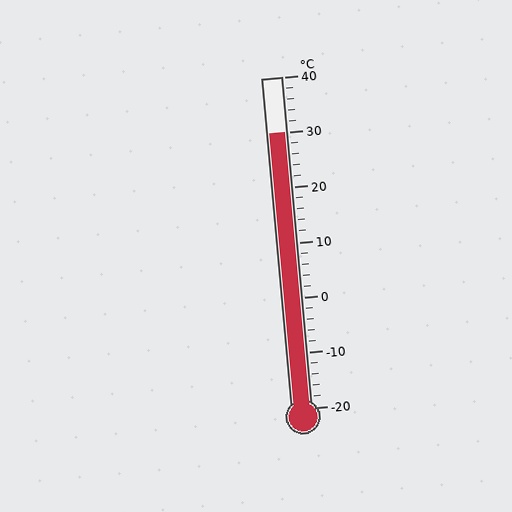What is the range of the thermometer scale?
The thermometer scale ranges from -20°C to 40°C.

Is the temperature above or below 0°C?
The temperature is above 0°C.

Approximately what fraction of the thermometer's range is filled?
The thermometer is filled to approximately 85% of its range.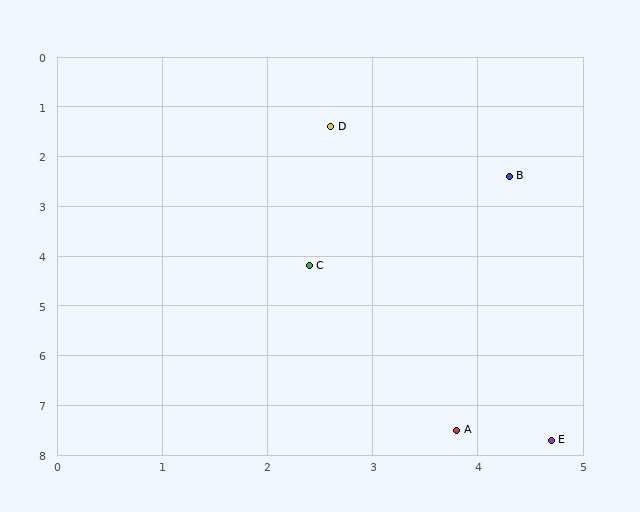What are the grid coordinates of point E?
Point E is at approximately (4.7, 7.7).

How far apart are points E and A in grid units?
Points E and A are about 0.9 grid units apart.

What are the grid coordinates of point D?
Point D is at approximately (2.6, 1.4).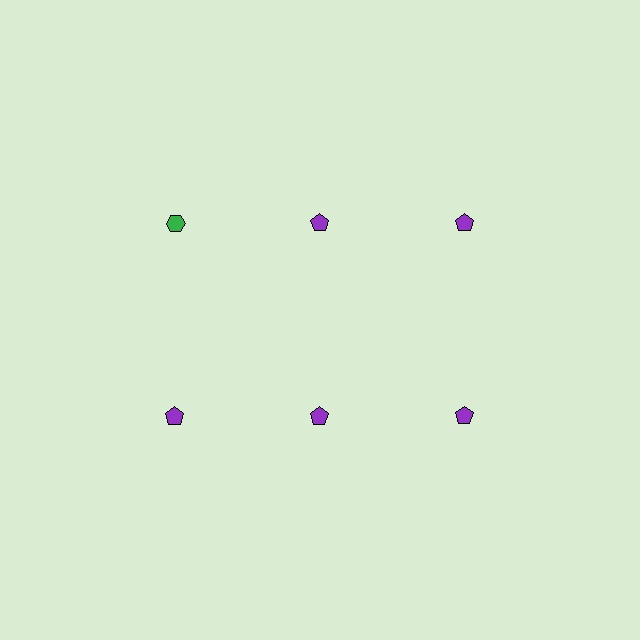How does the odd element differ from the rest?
It differs in both color (green instead of purple) and shape (hexagon instead of pentagon).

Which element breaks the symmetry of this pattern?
The green hexagon in the top row, leftmost column breaks the symmetry. All other shapes are purple pentagons.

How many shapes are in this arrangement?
There are 6 shapes arranged in a grid pattern.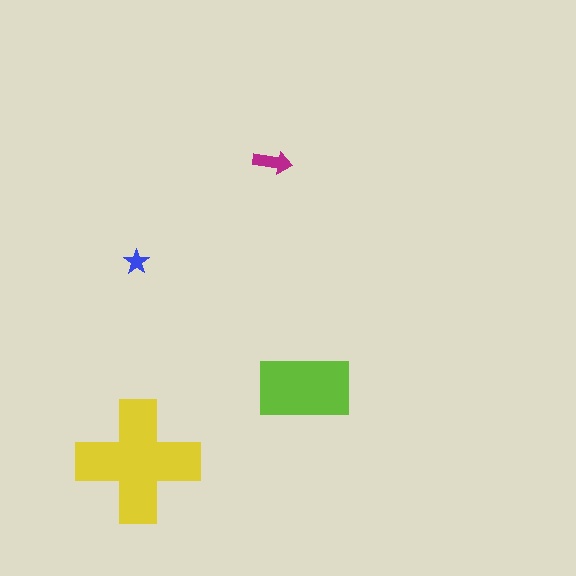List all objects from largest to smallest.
The yellow cross, the lime rectangle, the magenta arrow, the blue star.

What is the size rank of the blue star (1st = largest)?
4th.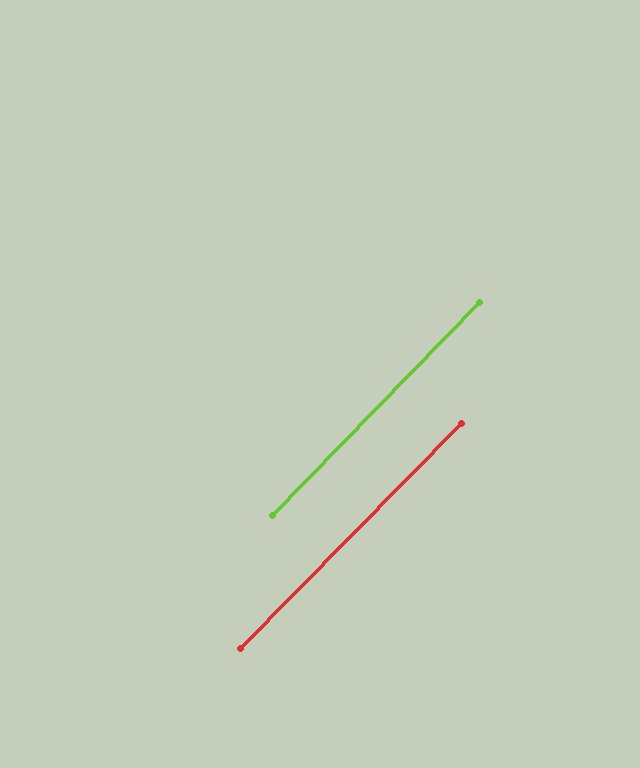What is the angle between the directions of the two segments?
Approximately 0 degrees.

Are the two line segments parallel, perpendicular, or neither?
Parallel — their directions differ by only 0.3°.